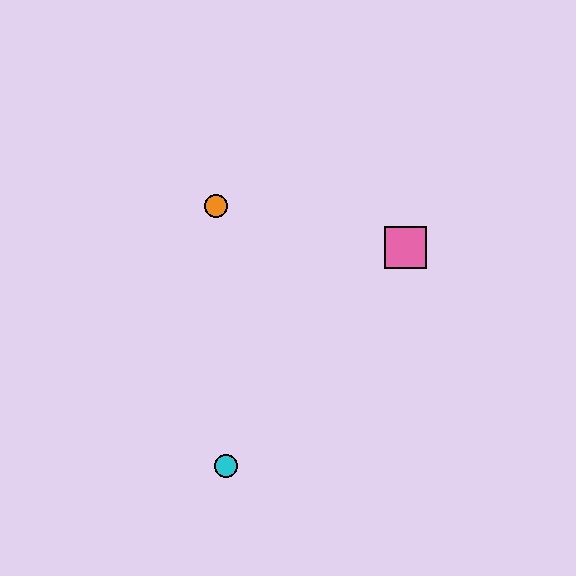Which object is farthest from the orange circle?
The cyan circle is farthest from the orange circle.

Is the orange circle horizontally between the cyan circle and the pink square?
No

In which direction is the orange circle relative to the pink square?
The orange circle is to the left of the pink square.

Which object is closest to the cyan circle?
The orange circle is closest to the cyan circle.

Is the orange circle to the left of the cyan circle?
Yes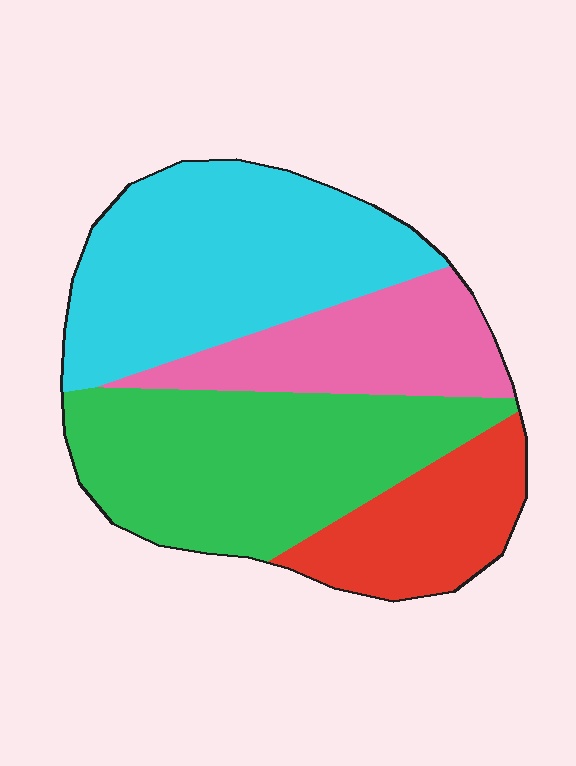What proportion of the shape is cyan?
Cyan takes up about one third (1/3) of the shape.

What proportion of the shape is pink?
Pink covers roughly 20% of the shape.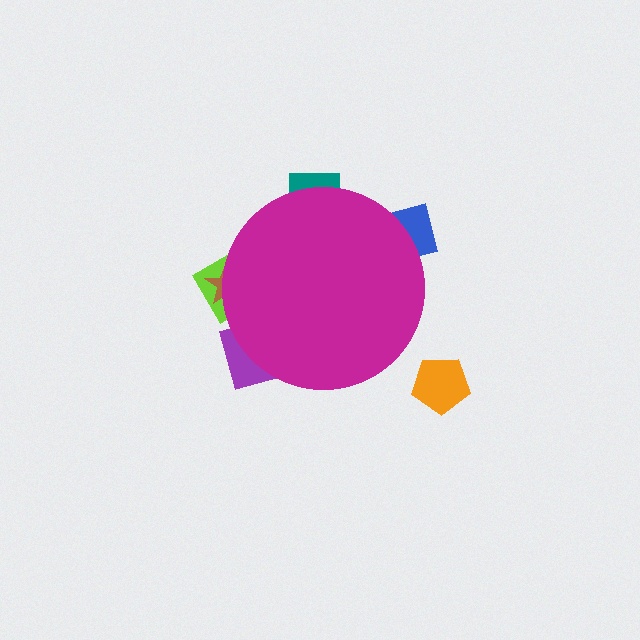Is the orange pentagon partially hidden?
No, the orange pentagon is fully visible.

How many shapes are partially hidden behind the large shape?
5 shapes are partially hidden.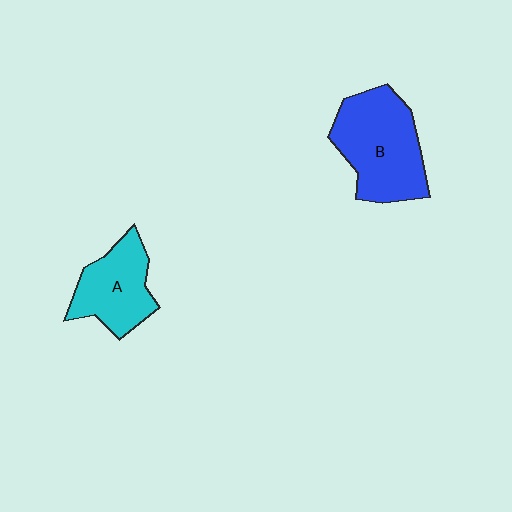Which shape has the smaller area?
Shape A (cyan).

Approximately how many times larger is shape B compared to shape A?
Approximately 1.4 times.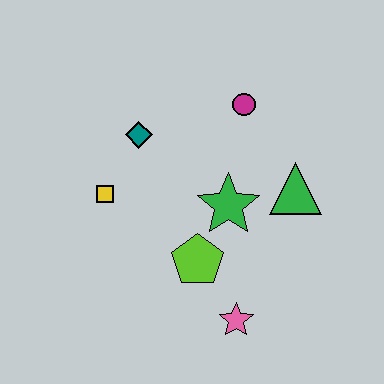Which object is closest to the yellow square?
The teal diamond is closest to the yellow square.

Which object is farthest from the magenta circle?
The pink star is farthest from the magenta circle.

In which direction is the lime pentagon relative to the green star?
The lime pentagon is below the green star.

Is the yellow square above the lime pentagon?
Yes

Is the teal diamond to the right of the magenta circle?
No